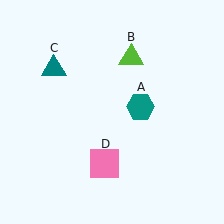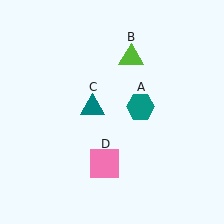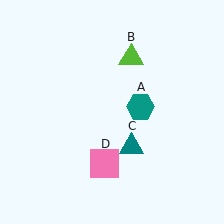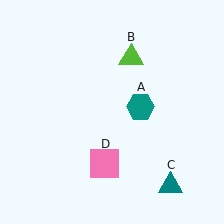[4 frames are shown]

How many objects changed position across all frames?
1 object changed position: teal triangle (object C).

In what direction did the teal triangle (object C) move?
The teal triangle (object C) moved down and to the right.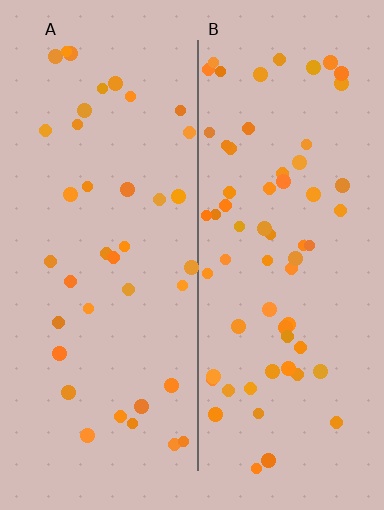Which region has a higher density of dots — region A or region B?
B (the right).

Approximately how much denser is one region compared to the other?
Approximately 1.7× — region B over region A.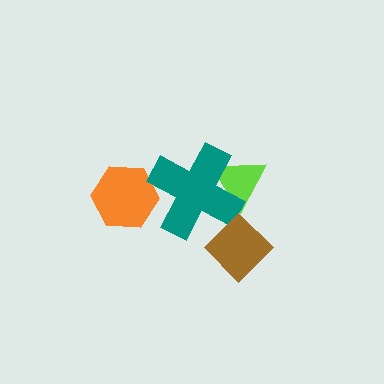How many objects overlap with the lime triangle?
1 object overlaps with the lime triangle.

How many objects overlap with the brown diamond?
1 object overlaps with the brown diamond.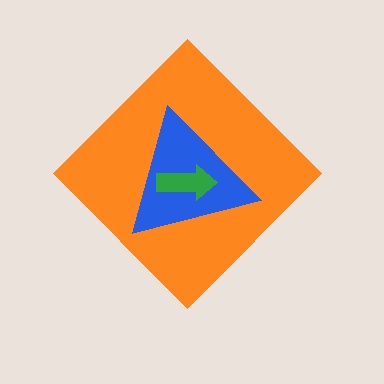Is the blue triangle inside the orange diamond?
Yes.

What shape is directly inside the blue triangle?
The green arrow.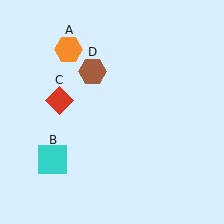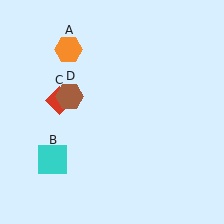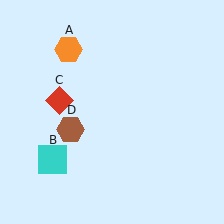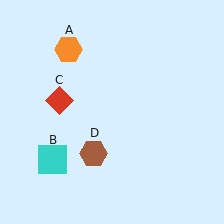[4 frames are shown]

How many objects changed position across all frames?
1 object changed position: brown hexagon (object D).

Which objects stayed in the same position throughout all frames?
Orange hexagon (object A) and cyan square (object B) and red diamond (object C) remained stationary.